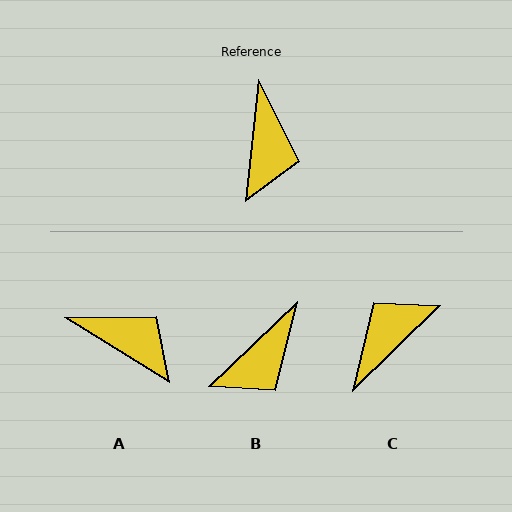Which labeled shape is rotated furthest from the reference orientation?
C, about 140 degrees away.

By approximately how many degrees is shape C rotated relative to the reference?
Approximately 140 degrees counter-clockwise.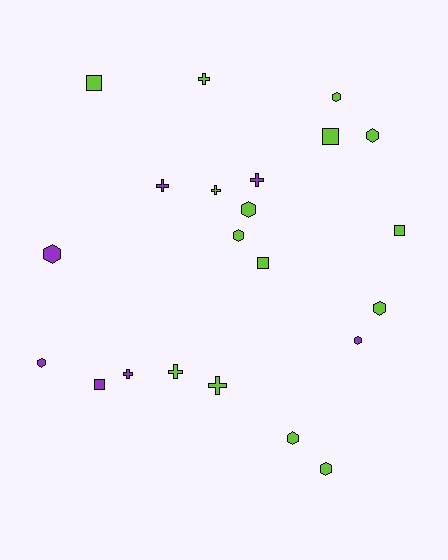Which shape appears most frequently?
Hexagon, with 10 objects.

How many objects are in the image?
There are 22 objects.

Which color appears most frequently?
Lime, with 15 objects.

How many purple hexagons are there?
There are 3 purple hexagons.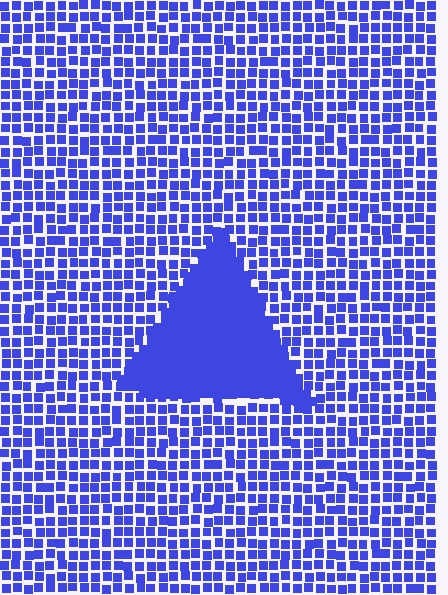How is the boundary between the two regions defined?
The boundary is defined by a change in element density (approximately 2.3x ratio). All elements are the same color, size, and shape.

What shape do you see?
I see a triangle.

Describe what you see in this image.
The image contains small blue elements arranged at two different densities. A triangle-shaped region is visible where the elements are more densely packed than the surrounding area.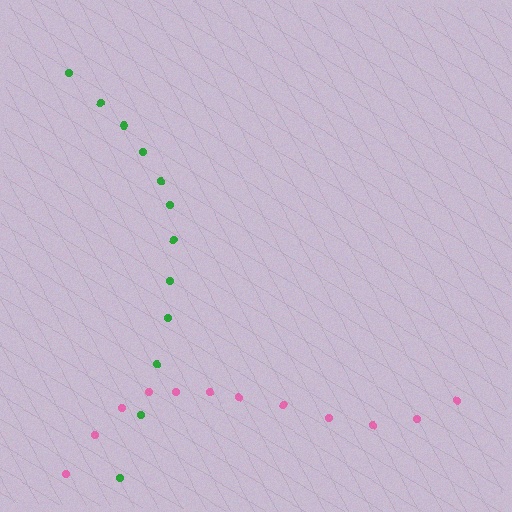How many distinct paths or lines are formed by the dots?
There are 2 distinct paths.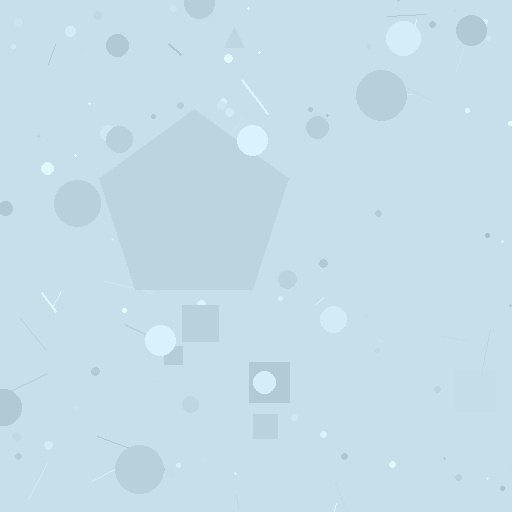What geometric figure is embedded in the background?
A pentagon is embedded in the background.